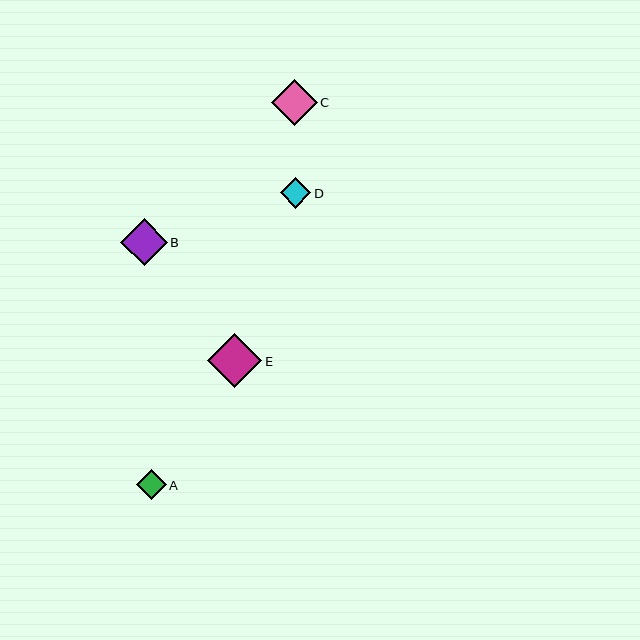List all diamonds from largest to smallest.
From largest to smallest: E, B, C, D, A.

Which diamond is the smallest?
Diamond A is the smallest with a size of approximately 30 pixels.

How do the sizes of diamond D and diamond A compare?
Diamond D and diamond A are approximately the same size.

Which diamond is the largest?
Diamond E is the largest with a size of approximately 54 pixels.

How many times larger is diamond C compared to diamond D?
Diamond C is approximately 1.5 times the size of diamond D.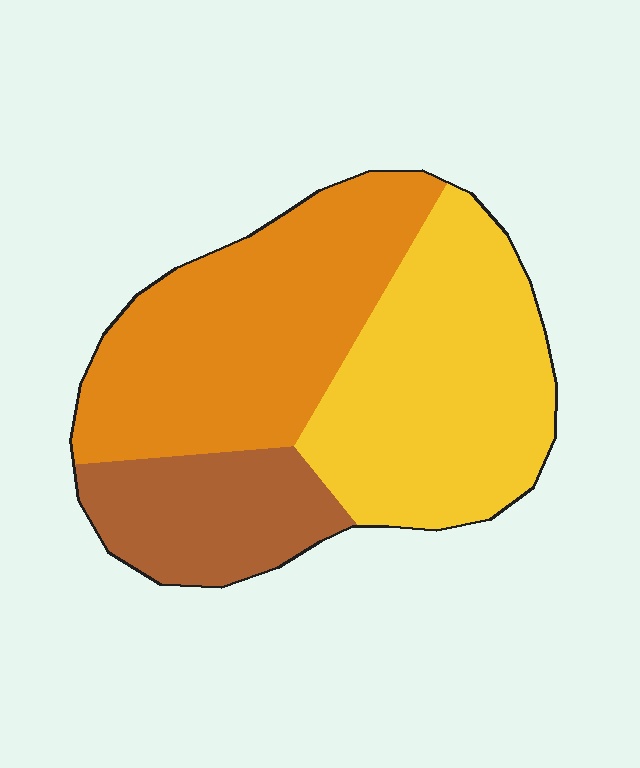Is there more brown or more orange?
Orange.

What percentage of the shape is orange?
Orange covers about 40% of the shape.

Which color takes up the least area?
Brown, at roughly 20%.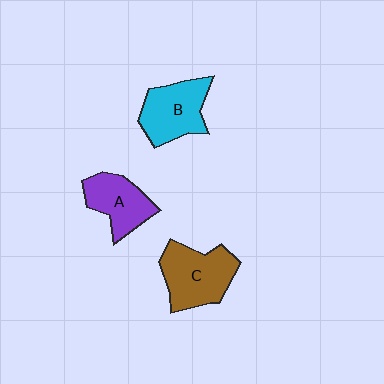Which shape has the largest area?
Shape C (brown).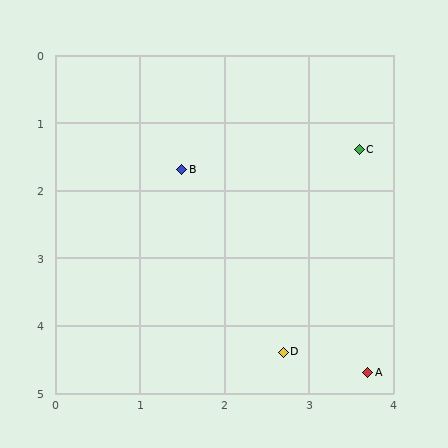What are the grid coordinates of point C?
Point C is at approximately (3.6, 1.4).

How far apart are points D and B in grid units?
Points D and B are about 3.0 grid units apart.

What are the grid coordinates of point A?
Point A is at approximately (3.7, 4.7).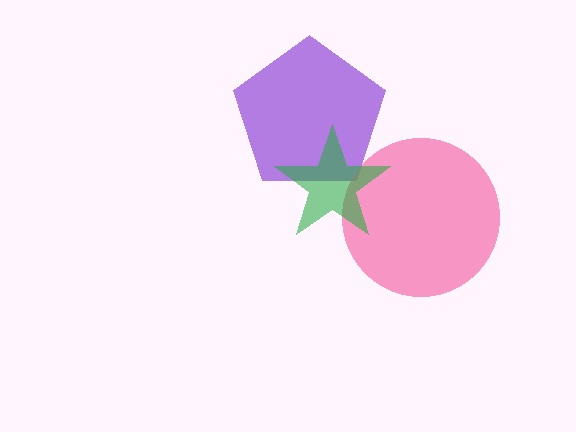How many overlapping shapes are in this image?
There are 3 overlapping shapes in the image.